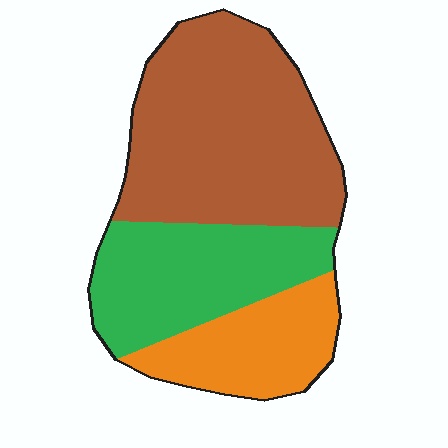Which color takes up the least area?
Orange, at roughly 20%.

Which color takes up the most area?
Brown, at roughly 50%.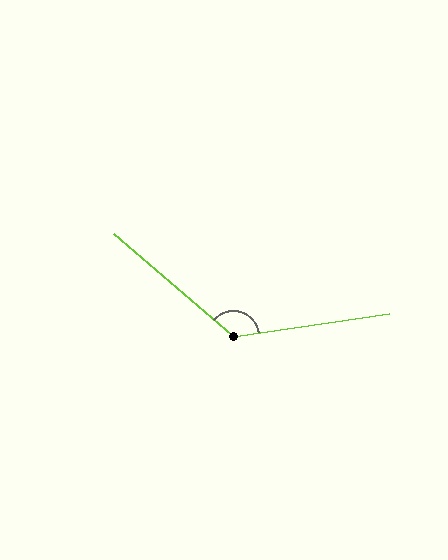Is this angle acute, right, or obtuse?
It is obtuse.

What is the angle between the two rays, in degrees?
Approximately 131 degrees.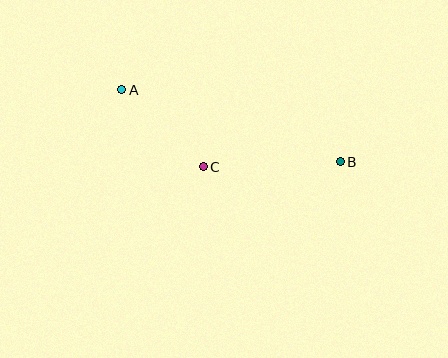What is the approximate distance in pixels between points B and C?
The distance between B and C is approximately 137 pixels.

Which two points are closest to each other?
Points A and C are closest to each other.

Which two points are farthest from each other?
Points A and B are farthest from each other.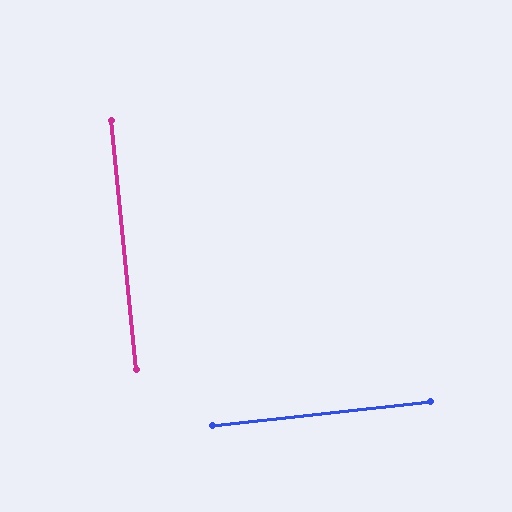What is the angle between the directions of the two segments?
Approximately 89 degrees.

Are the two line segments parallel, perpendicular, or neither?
Perpendicular — they meet at approximately 89°.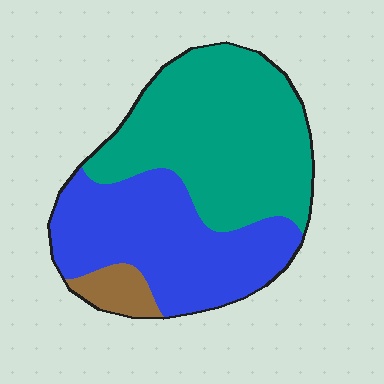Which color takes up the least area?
Brown, at roughly 5%.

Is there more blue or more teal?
Teal.